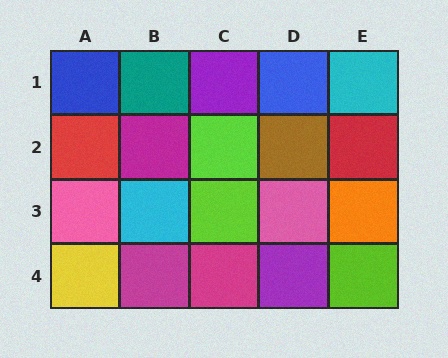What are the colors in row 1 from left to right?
Blue, teal, purple, blue, cyan.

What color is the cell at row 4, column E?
Lime.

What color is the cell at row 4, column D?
Purple.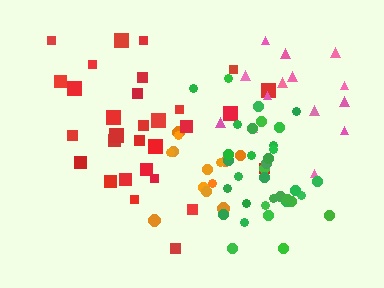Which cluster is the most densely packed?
Green.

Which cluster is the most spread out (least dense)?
Pink.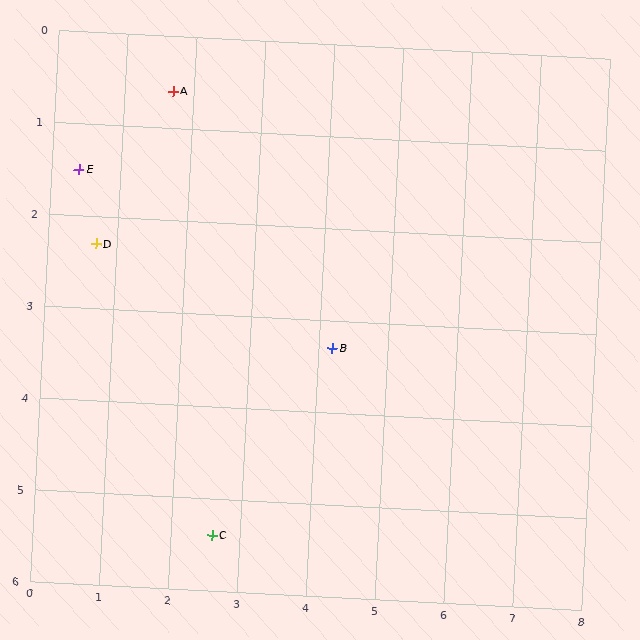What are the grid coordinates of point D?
Point D is at approximately (0.7, 2.3).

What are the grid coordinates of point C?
Point C is at approximately (2.6, 5.4).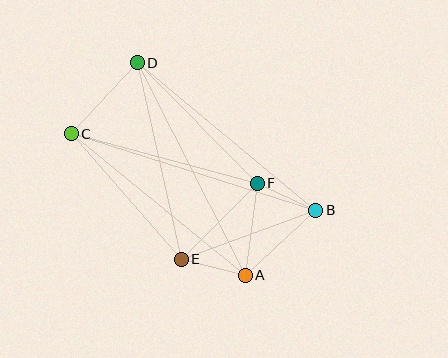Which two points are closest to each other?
Points B and F are closest to each other.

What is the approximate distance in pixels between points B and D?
The distance between B and D is approximately 232 pixels.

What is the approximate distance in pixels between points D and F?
The distance between D and F is approximately 170 pixels.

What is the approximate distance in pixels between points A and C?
The distance between A and C is approximately 224 pixels.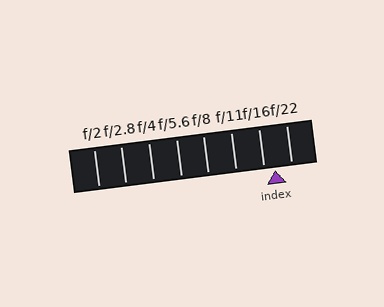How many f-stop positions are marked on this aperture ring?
There are 8 f-stop positions marked.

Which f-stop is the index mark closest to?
The index mark is closest to f/16.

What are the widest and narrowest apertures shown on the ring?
The widest aperture shown is f/2 and the narrowest is f/22.